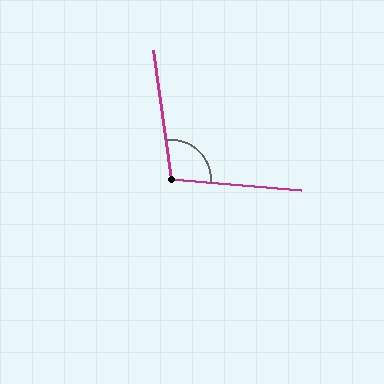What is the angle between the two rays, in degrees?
Approximately 102 degrees.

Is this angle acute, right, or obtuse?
It is obtuse.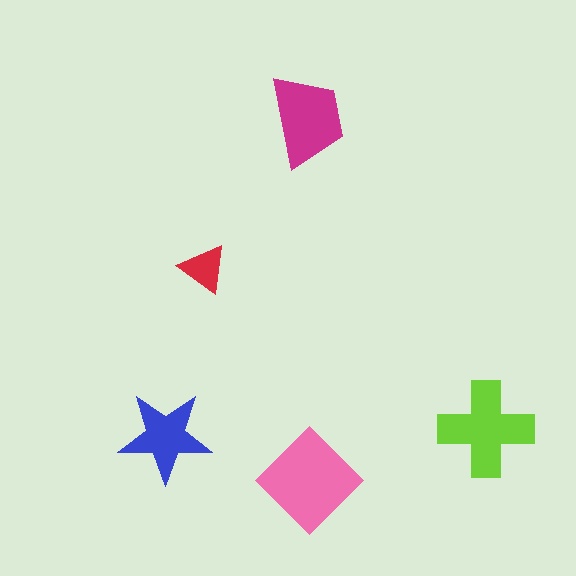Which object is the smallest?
The red triangle.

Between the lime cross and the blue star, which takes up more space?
The lime cross.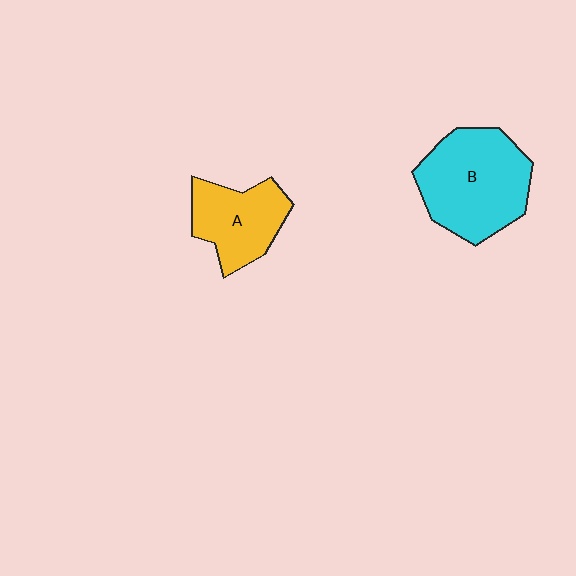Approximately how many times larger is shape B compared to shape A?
Approximately 1.5 times.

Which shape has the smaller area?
Shape A (yellow).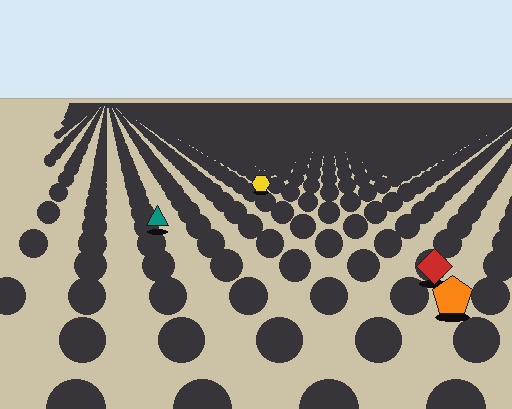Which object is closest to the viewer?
The orange pentagon is closest. The texture marks near it are larger and more spread out.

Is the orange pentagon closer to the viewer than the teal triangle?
Yes. The orange pentagon is closer — you can tell from the texture gradient: the ground texture is coarser near it.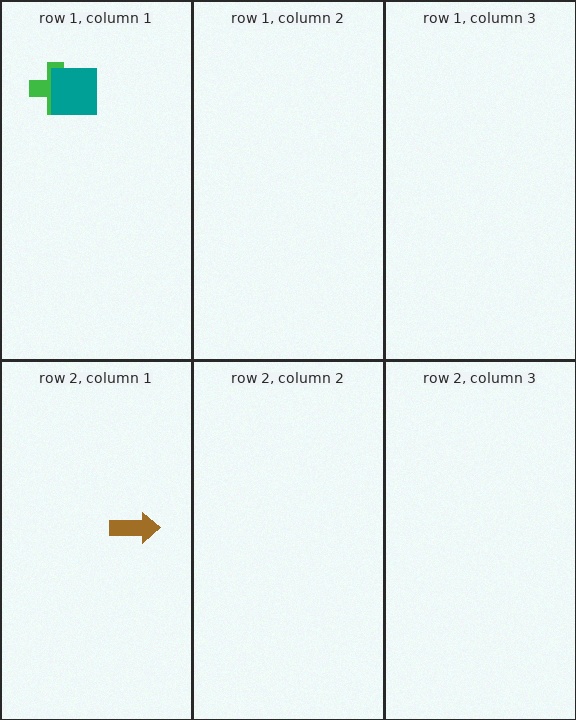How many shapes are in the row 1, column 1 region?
2.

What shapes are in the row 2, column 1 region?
The brown arrow.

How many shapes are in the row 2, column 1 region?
1.